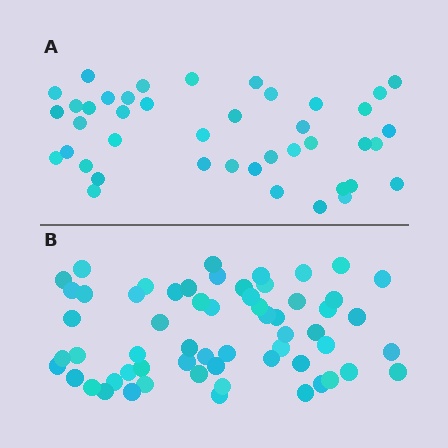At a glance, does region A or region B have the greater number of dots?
Region B (the bottom region) has more dots.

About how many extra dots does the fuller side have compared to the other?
Region B has approximately 20 more dots than region A.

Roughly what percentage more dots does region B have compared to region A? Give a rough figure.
About 45% more.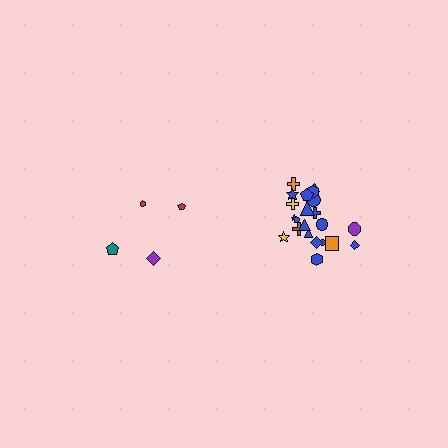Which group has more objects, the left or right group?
The right group.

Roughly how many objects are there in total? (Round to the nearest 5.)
Roughly 25 objects in total.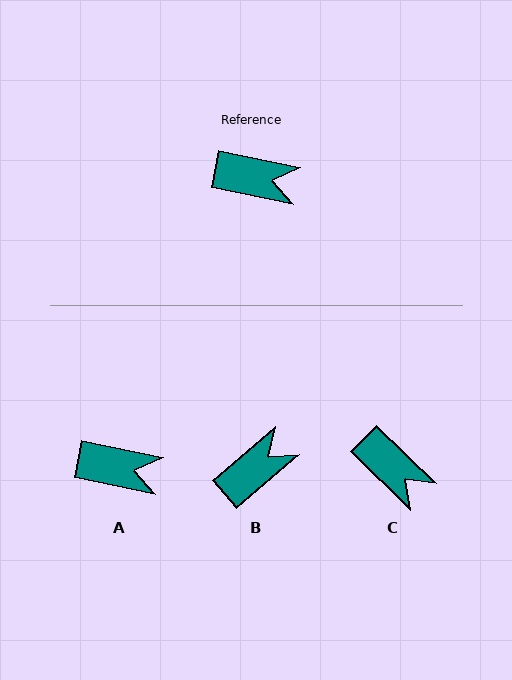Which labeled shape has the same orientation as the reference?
A.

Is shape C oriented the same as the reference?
No, it is off by about 33 degrees.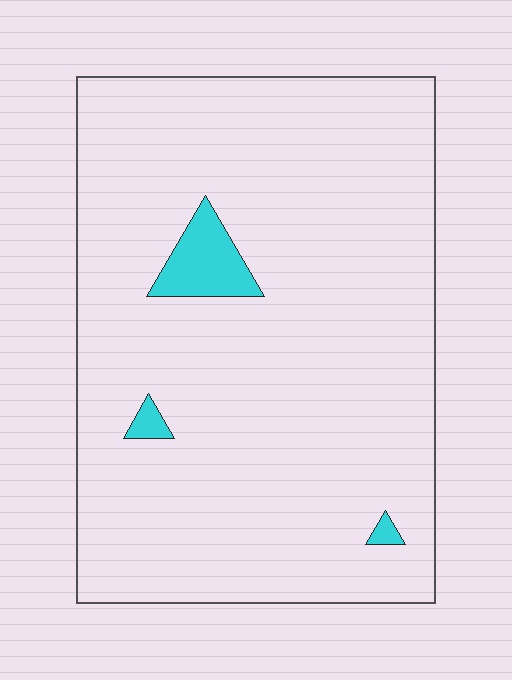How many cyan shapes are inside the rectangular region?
3.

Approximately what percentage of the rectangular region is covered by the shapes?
Approximately 5%.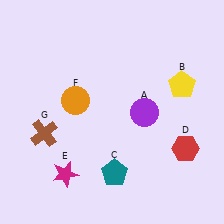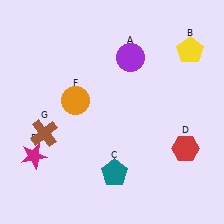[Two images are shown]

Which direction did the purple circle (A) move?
The purple circle (A) moved up.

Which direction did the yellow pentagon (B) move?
The yellow pentagon (B) moved up.